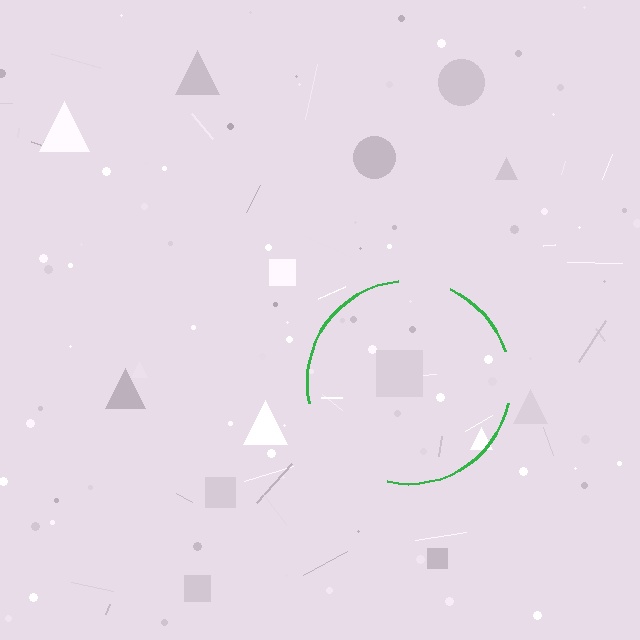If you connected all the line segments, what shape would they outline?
They would outline a circle.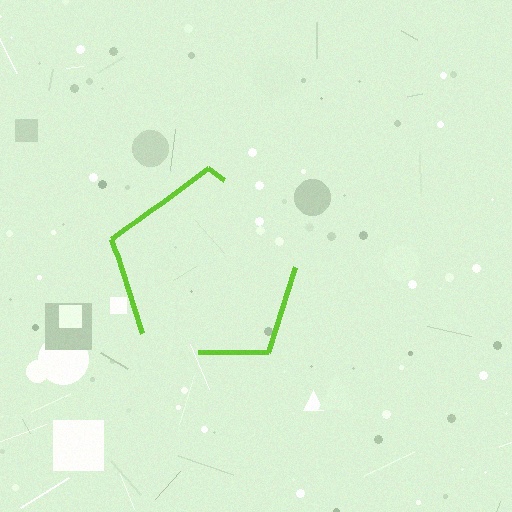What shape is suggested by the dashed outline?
The dashed outline suggests a pentagon.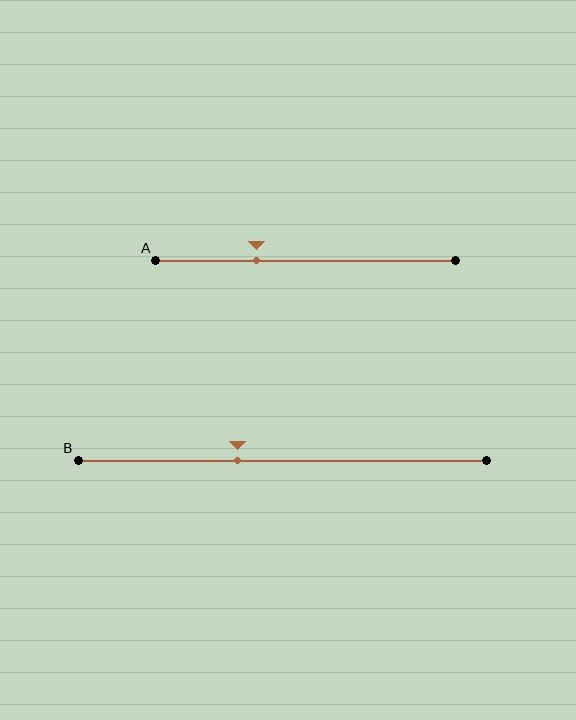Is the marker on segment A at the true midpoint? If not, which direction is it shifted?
No, the marker on segment A is shifted to the left by about 16% of the segment length.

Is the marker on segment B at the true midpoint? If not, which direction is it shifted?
No, the marker on segment B is shifted to the left by about 11% of the segment length.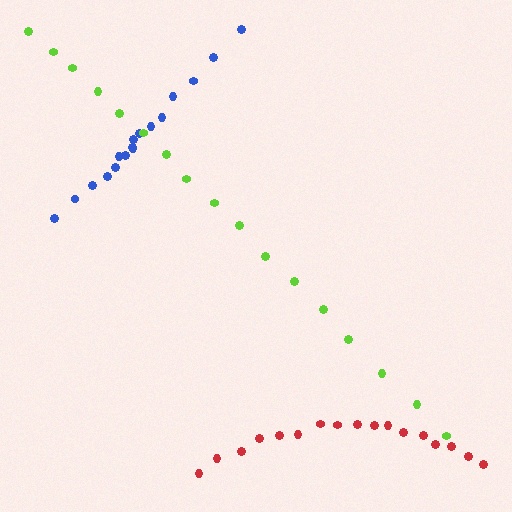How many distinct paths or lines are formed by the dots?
There are 3 distinct paths.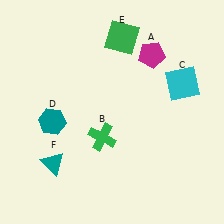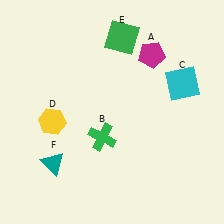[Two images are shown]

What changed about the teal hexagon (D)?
In Image 1, D is teal. In Image 2, it changed to yellow.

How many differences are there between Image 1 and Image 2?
There is 1 difference between the two images.